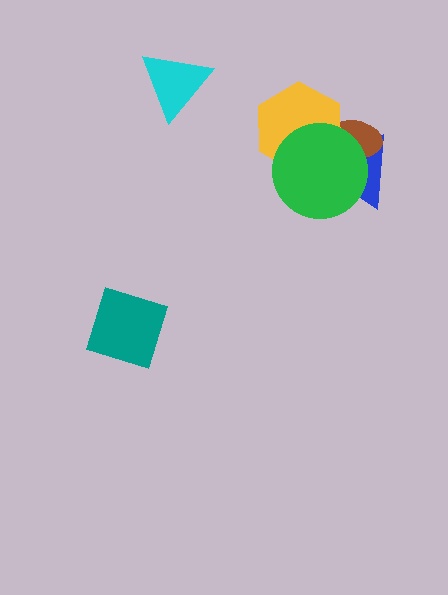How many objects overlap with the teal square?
0 objects overlap with the teal square.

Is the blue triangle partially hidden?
Yes, it is partially covered by another shape.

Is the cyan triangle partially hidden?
No, no other shape covers it.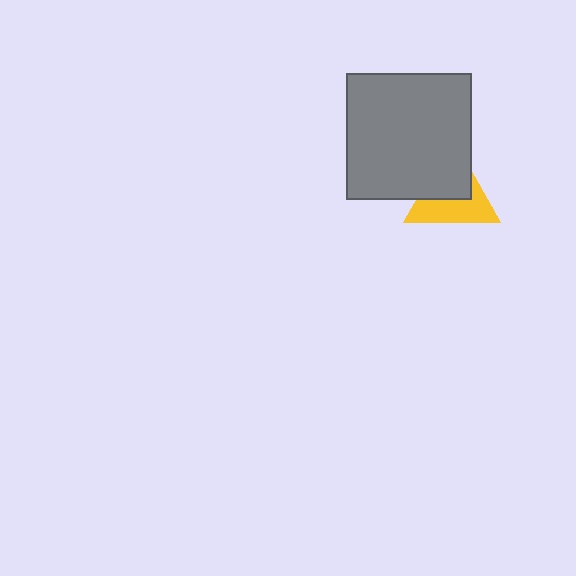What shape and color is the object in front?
The object in front is a gray square.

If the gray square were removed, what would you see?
You would see the complete yellow triangle.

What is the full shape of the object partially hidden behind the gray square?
The partially hidden object is a yellow triangle.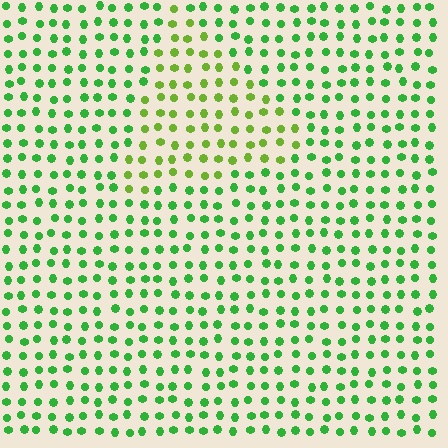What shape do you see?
I see a triangle.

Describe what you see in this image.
The image is filled with small green elements in a uniform arrangement. A triangle-shaped region is visible where the elements are tinted to a slightly different hue, forming a subtle color boundary.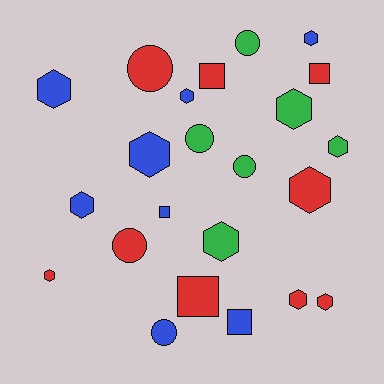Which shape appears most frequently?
Hexagon, with 12 objects.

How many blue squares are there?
There are 2 blue squares.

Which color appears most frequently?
Red, with 9 objects.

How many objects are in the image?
There are 23 objects.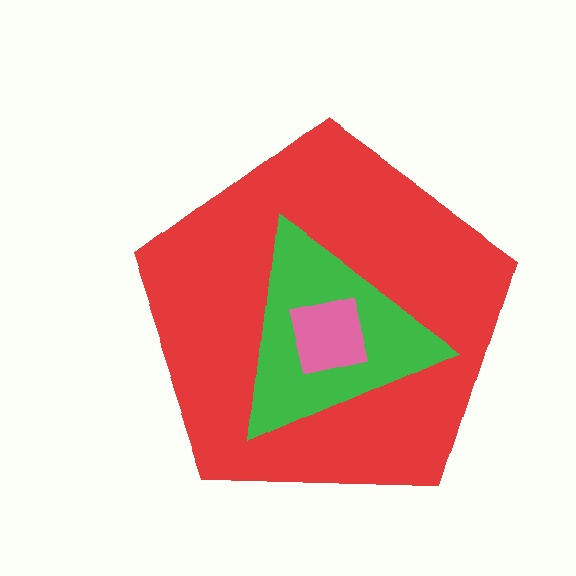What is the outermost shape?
The red pentagon.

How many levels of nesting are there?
3.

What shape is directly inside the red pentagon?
The green triangle.